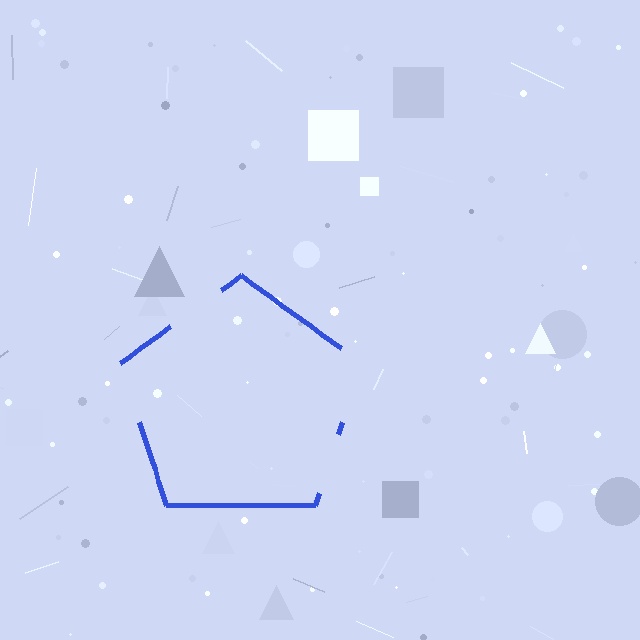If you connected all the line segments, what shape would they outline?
They would outline a pentagon.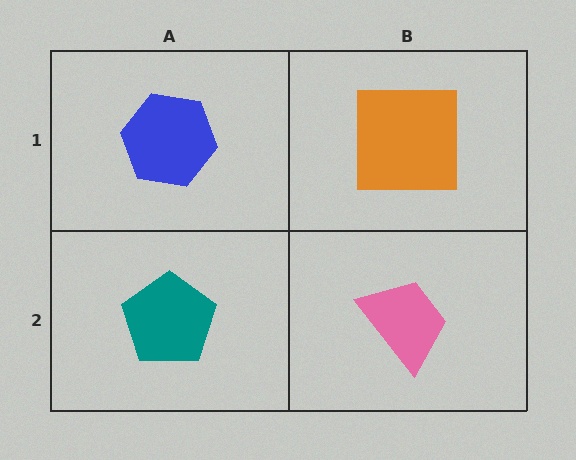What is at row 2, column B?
A pink trapezoid.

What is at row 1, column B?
An orange square.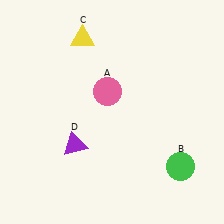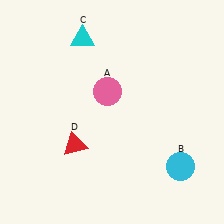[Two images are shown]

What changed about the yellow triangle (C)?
In Image 1, C is yellow. In Image 2, it changed to cyan.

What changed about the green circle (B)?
In Image 1, B is green. In Image 2, it changed to cyan.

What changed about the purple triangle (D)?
In Image 1, D is purple. In Image 2, it changed to red.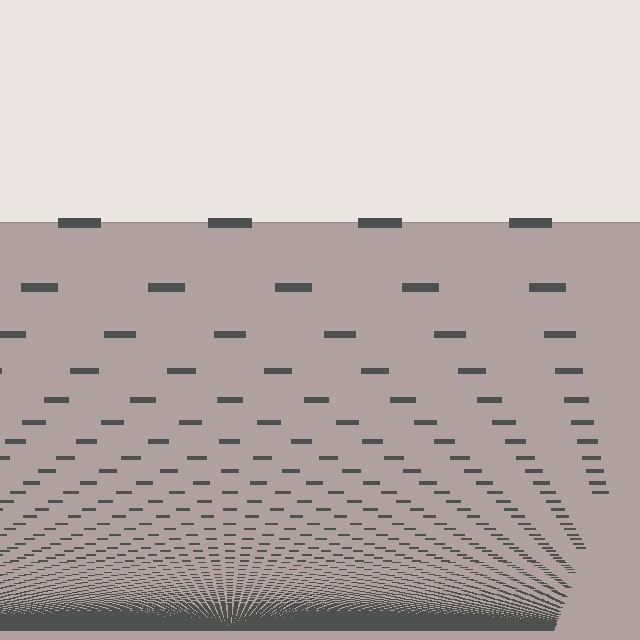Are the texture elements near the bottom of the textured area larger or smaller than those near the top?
Smaller. The gradient is inverted — elements near the bottom are smaller and denser.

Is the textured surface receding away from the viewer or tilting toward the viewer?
The surface appears to tilt toward the viewer. Texture elements get larger and sparser toward the top.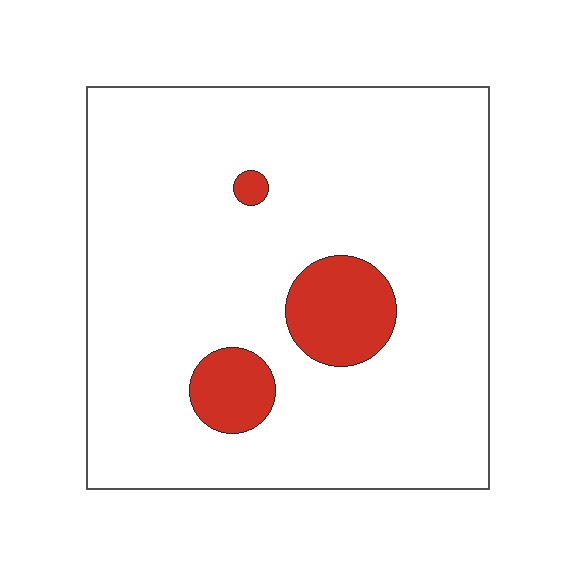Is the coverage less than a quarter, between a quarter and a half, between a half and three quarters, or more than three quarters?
Less than a quarter.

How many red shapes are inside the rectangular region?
3.